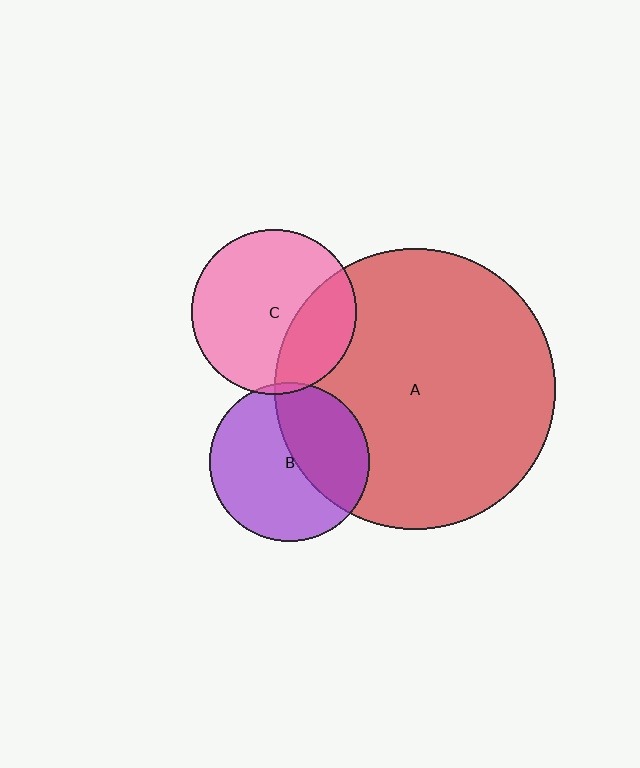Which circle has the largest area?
Circle A (red).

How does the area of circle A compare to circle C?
Approximately 2.9 times.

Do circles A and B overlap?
Yes.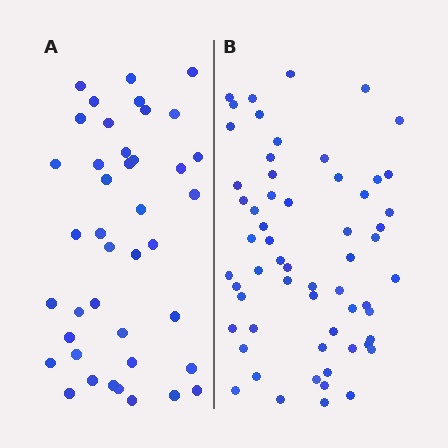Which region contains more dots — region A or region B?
Region B (the right region) has more dots.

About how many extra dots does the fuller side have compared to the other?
Region B has approximately 20 more dots than region A.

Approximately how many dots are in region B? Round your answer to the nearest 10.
About 60 dots.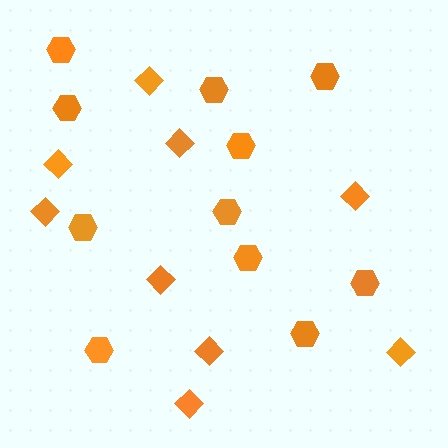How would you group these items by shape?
There are 2 groups: one group of hexagons (11) and one group of diamonds (9).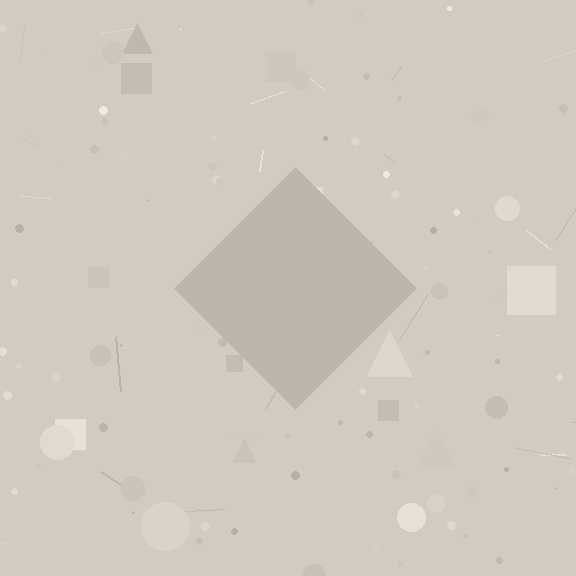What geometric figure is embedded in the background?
A diamond is embedded in the background.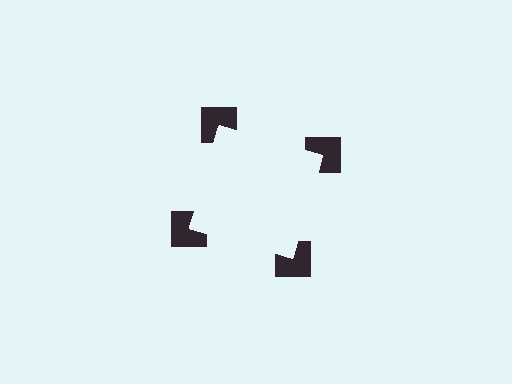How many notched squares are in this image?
There are 4 — one at each vertex of the illusory square.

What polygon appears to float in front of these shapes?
An illusory square — its edges are inferred from the aligned wedge cuts in the notched squares, not physically drawn.